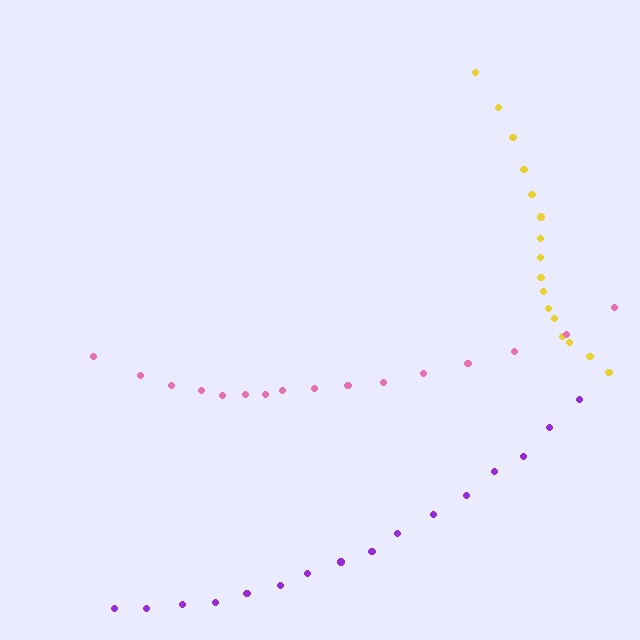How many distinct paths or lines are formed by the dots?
There are 3 distinct paths.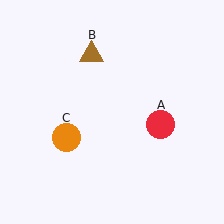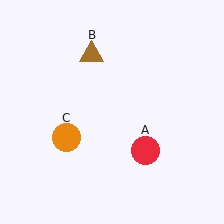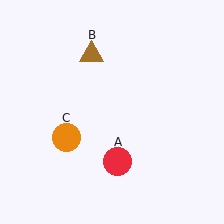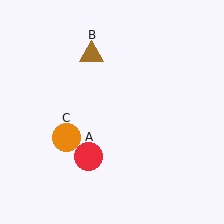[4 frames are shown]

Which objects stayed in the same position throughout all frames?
Brown triangle (object B) and orange circle (object C) remained stationary.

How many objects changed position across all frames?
1 object changed position: red circle (object A).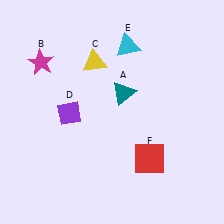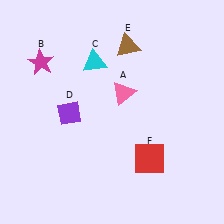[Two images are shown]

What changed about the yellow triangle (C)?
In Image 1, C is yellow. In Image 2, it changed to cyan.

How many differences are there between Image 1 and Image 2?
There are 3 differences between the two images.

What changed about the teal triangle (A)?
In Image 1, A is teal. In Image 2, it changed to pink.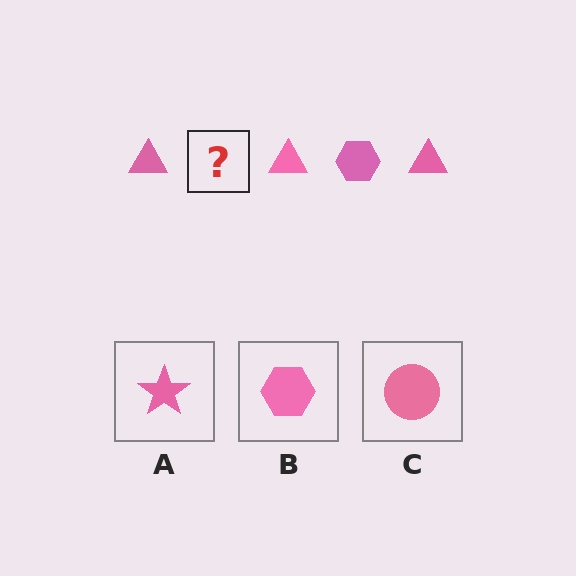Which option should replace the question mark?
Option B.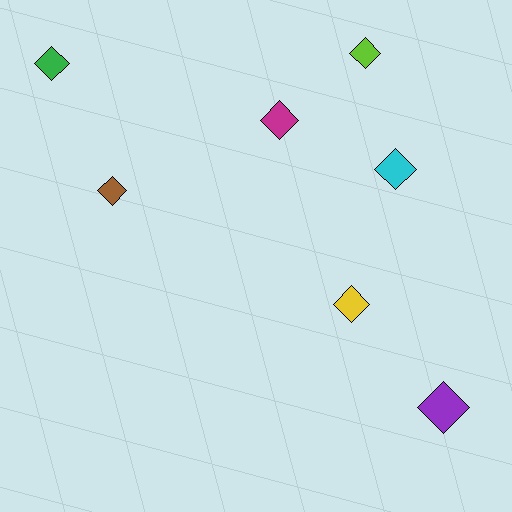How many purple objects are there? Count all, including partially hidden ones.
There is 1 purple object.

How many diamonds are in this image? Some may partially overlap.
There are 7 diamonds.